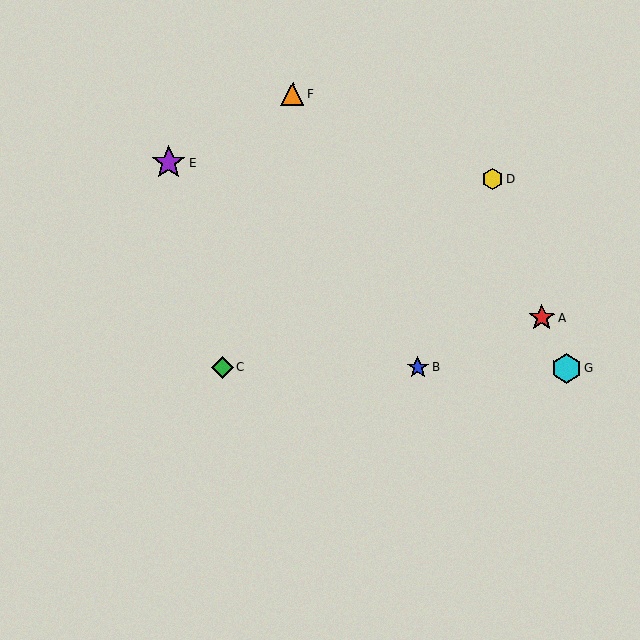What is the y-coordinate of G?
Object G is at y≈368.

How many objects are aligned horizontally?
3 objects (B, C, G) are aligned horizontally.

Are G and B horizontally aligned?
Yes, both are at y≈368.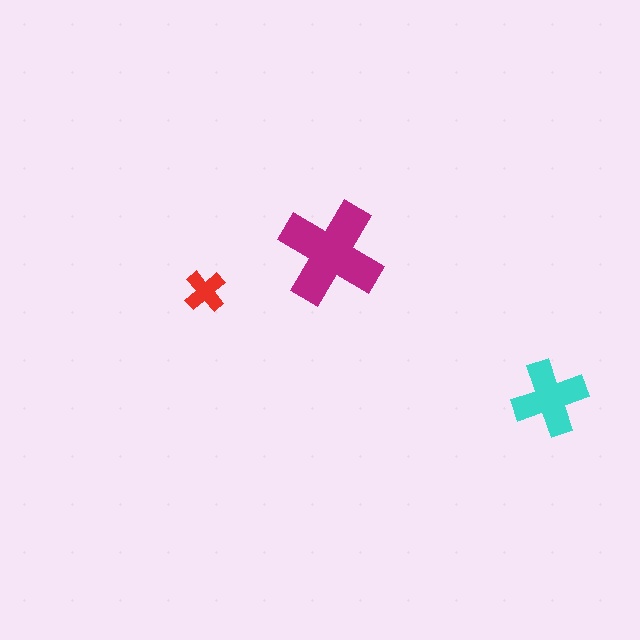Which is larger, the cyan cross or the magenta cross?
The magenta one.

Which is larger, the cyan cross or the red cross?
The cyan one.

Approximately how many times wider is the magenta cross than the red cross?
About 2.5 times wider.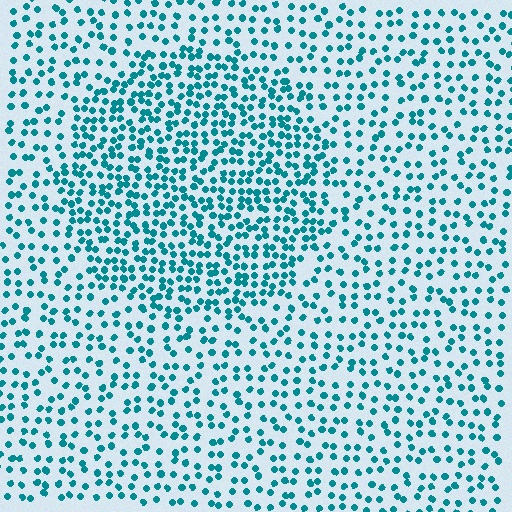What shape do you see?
I see a circle.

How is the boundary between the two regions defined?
The boundary is defined by a change in element density (approximately 1.8x ratio). All elements are the same color, size, and shape.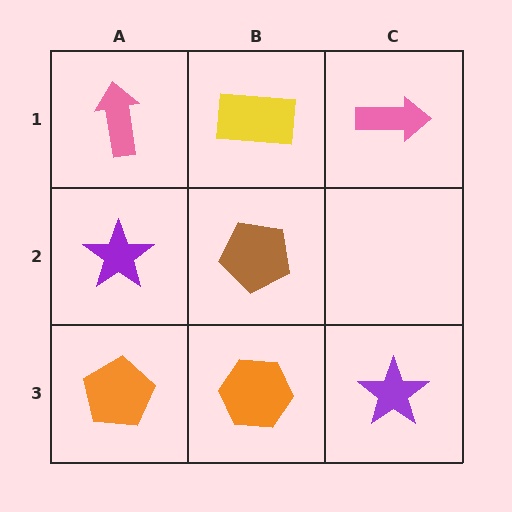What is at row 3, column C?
A purple star.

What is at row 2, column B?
A brown pentagon.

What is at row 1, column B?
A yellow rectangle.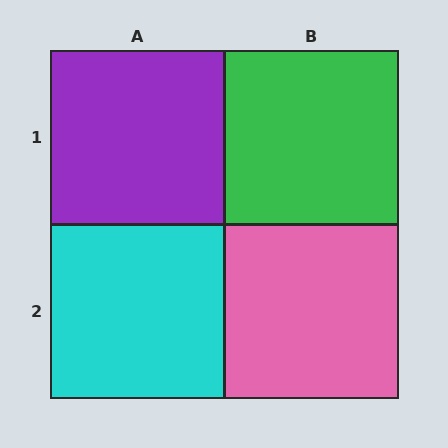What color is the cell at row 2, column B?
Pink.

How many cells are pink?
1 cell is pink.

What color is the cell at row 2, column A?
Cyan.